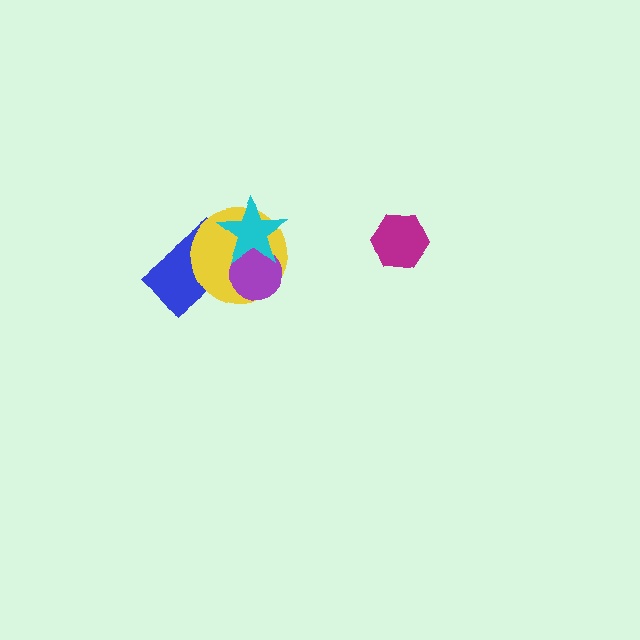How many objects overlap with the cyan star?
3 objects overlap with the cyan star.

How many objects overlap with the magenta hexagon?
0 objects overlap with the magenta hexagon.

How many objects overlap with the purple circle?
2 objects overlap with the purple circle.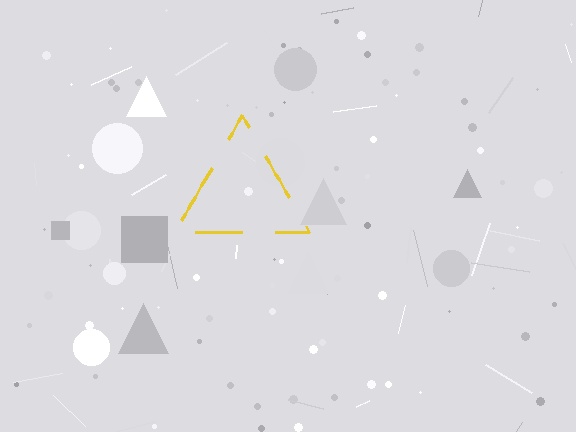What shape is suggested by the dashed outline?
The dashed outline suggests a triangle.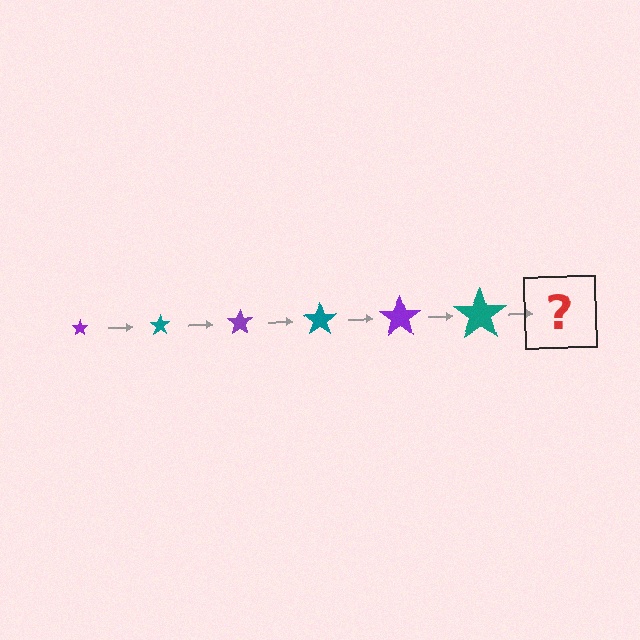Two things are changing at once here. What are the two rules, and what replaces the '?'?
The two rules are that the star grows larger each step and the color cycles through purple and teal. The '?' should be a purple star, larger than the previous one.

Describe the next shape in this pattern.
It should be a purple star, larger than the previous one.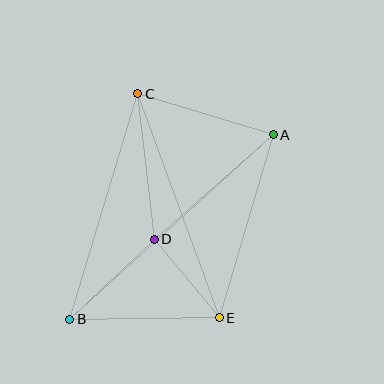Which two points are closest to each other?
Points D and E are closest to each other.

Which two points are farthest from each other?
Points A and B are farthest from each other.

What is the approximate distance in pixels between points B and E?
The distance between B and E is approximately 150 pixels.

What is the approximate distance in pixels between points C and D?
The distance between C and D is approximately 146 pixels.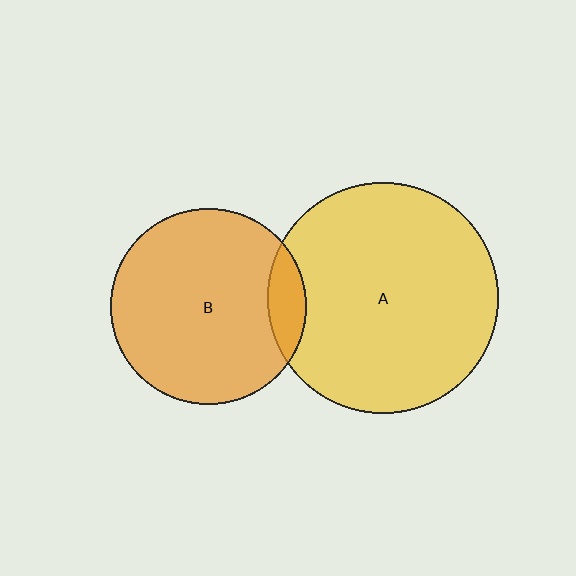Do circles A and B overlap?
Yes.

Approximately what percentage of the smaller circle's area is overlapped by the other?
Approximately 10%.